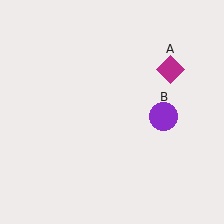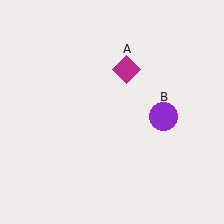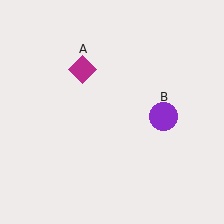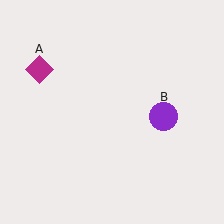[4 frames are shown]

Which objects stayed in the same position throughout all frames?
Purple circle (object B) remained stationary.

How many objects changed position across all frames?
1 object changed position: magenta diamond (object A).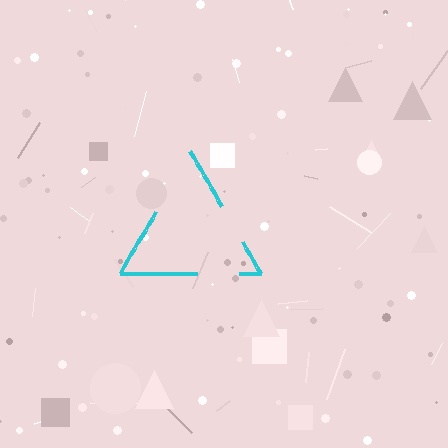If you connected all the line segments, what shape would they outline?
They would outline a triangle.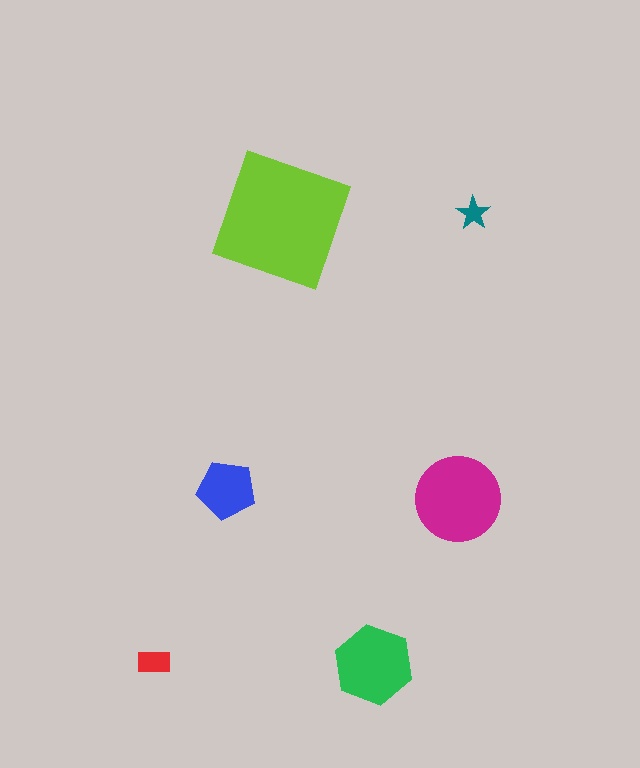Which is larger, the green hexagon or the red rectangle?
The green hexagon.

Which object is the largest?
The lime square.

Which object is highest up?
The teal star is topmost.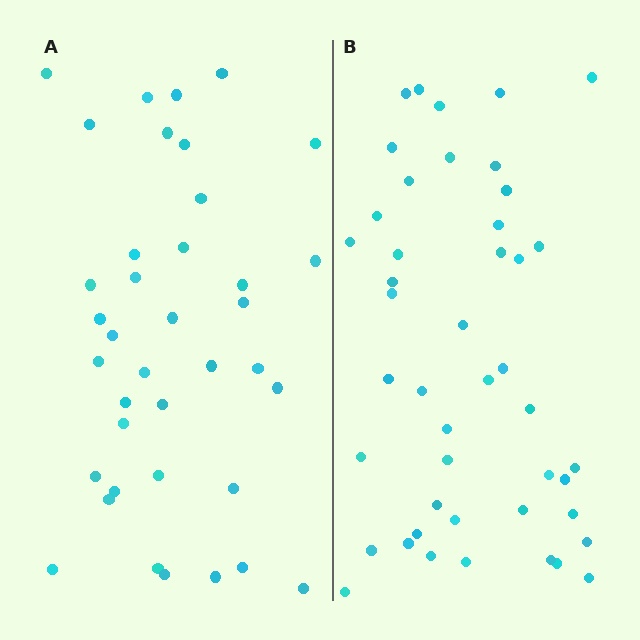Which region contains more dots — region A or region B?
Region B (the right region) has more dots.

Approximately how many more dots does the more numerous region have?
Region B has roughly 8 or so more dots than region A.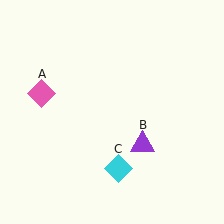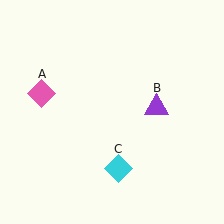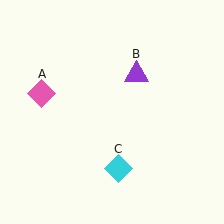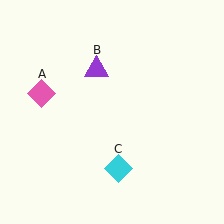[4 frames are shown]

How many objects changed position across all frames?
1 object changed position: purple triangle (object B).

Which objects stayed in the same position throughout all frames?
Pink diamond (object A) and cyan diamond (object C) remained stationary.